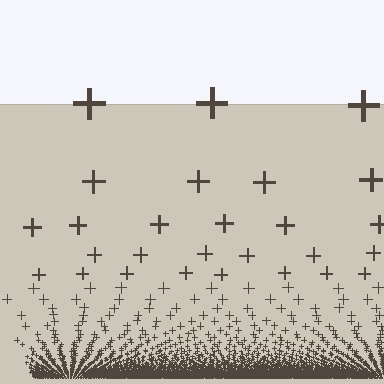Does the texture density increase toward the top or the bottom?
Density increases toward the bottom.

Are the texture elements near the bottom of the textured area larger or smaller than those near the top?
Smaller. The gradient is inverted — elements near the bottom are smaller and denser.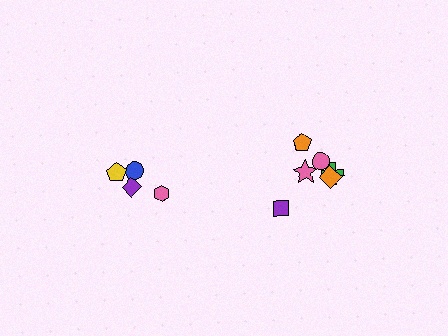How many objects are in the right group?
There are 6 objects.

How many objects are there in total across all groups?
There are 10 objects.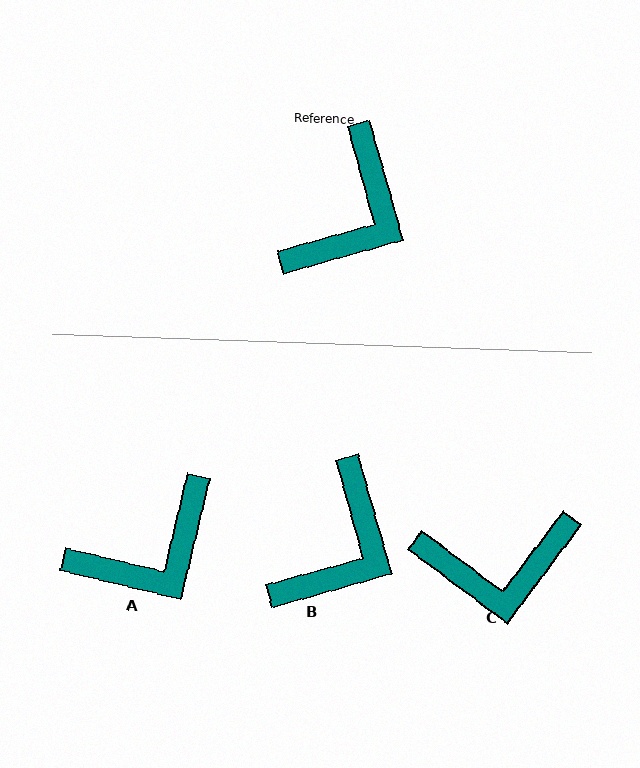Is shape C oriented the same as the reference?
No, it is off by about 52 degrees.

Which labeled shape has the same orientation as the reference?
B.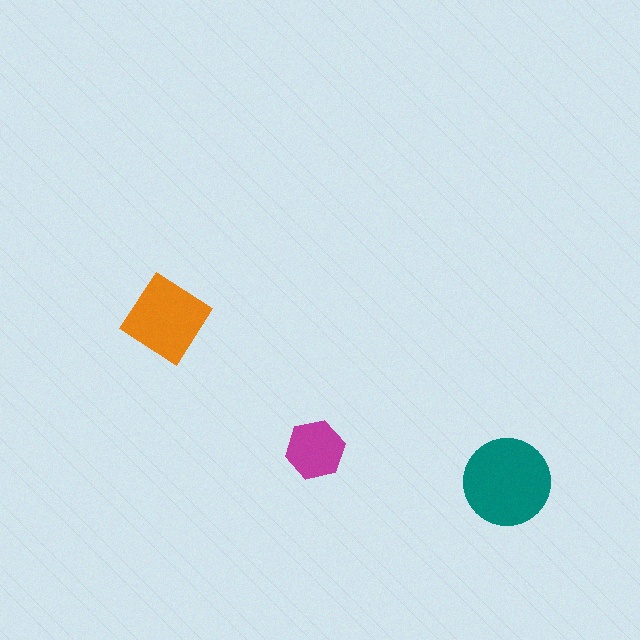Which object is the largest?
The teal circle.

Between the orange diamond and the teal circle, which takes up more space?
The teal circle.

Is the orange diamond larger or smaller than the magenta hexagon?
Larger.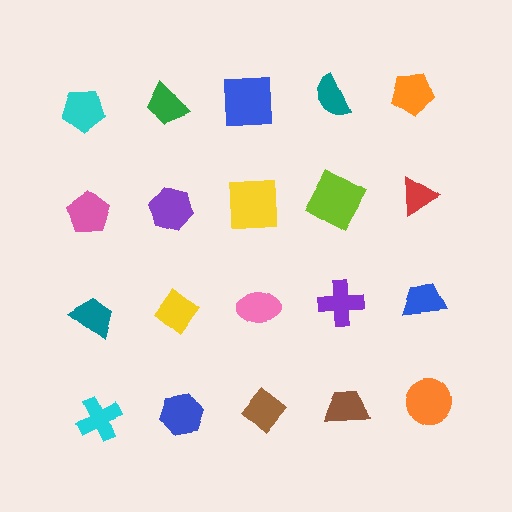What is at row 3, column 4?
A purple cross.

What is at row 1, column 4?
A teal semicircle.